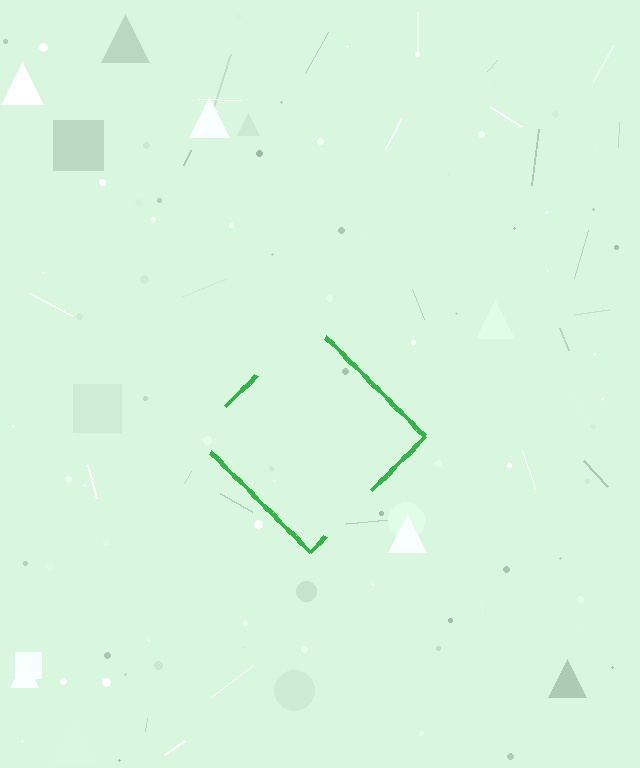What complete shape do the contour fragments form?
The contour fragments form a diamond.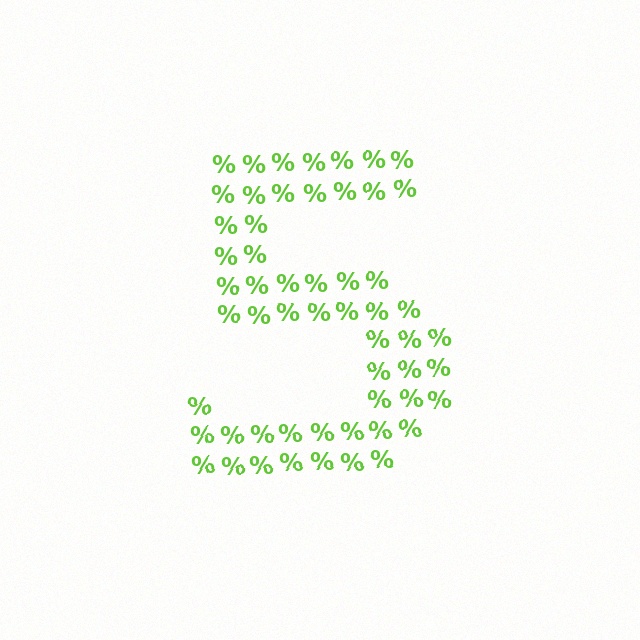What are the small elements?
The small elements are percent signs.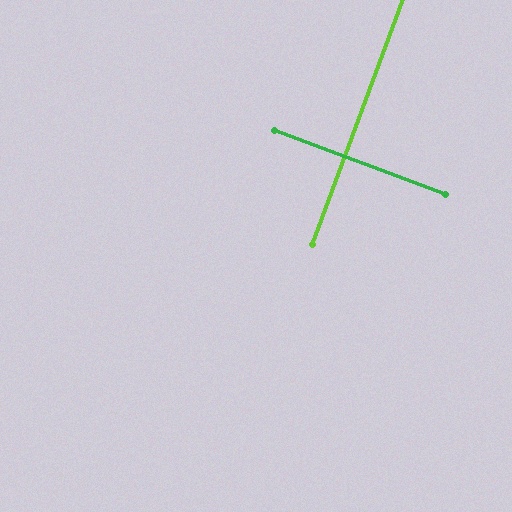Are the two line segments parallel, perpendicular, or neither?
Perpendicular — they meet at approximately 90°.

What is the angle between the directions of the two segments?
Approximately 90 degrees.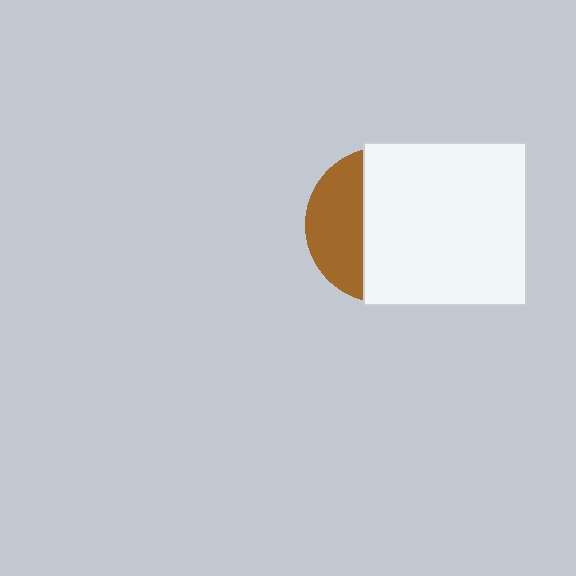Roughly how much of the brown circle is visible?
A small part of it is visible (roughly 34%).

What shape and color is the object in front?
The object in front is a white square.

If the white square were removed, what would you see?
You would see the complete brown circle.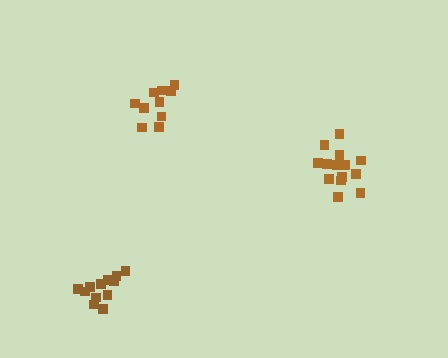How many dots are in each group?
Group 1: 14 dots, Group 2: 10 dots, Group 3: 12 dots (36 total).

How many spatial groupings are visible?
There are 3 spatial groupings.